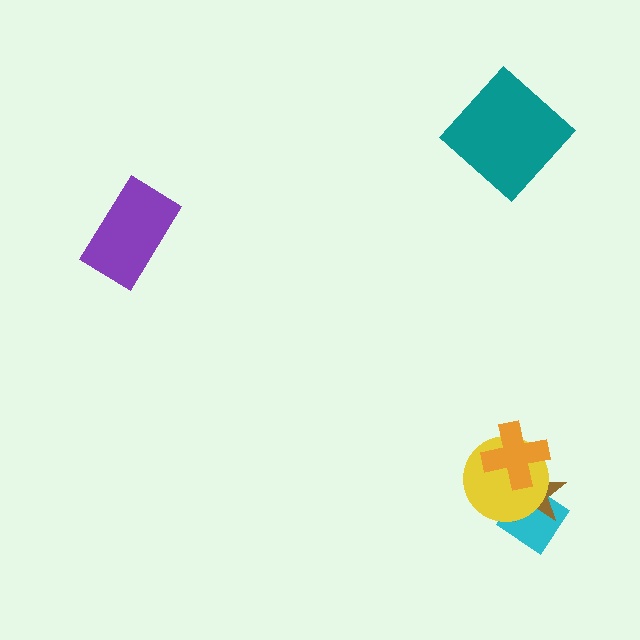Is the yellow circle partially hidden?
Yes, it is partially covered by another shape.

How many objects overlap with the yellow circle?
3 objects overlap with the yellow circle.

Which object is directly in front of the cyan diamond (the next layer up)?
The brown star is directly in front of the cyan diamond.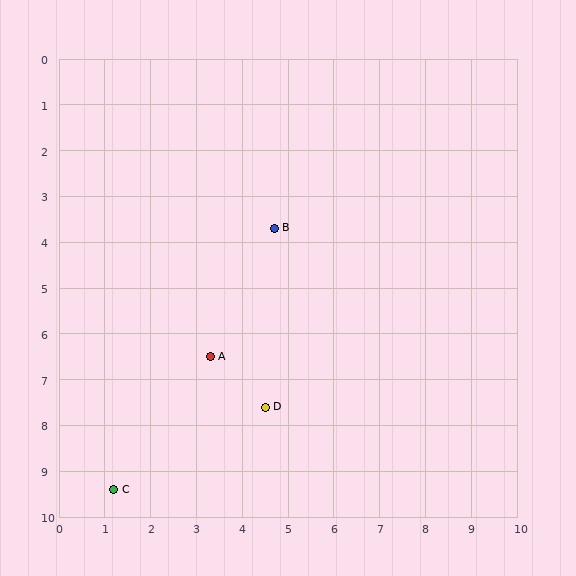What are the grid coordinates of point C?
Point C is at approximately (1.2, 9.4).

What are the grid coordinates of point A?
Point A is at approximately (3.3, 6.5).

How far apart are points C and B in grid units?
Points C and B are about 6.7 grid units apart.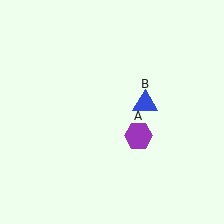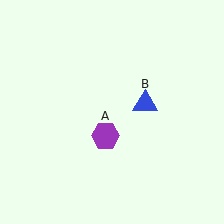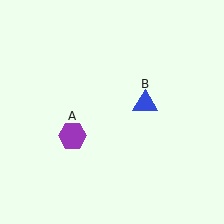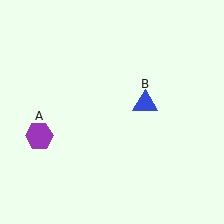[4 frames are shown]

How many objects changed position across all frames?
1 object changed position: purple hexagon (object A).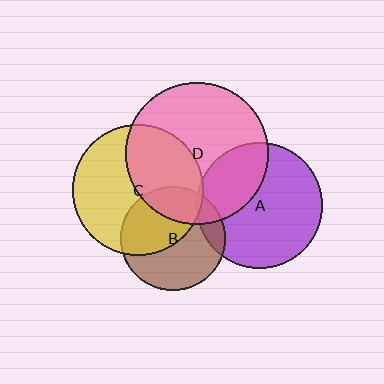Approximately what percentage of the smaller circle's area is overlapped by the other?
Approximately 25%.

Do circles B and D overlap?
Yes.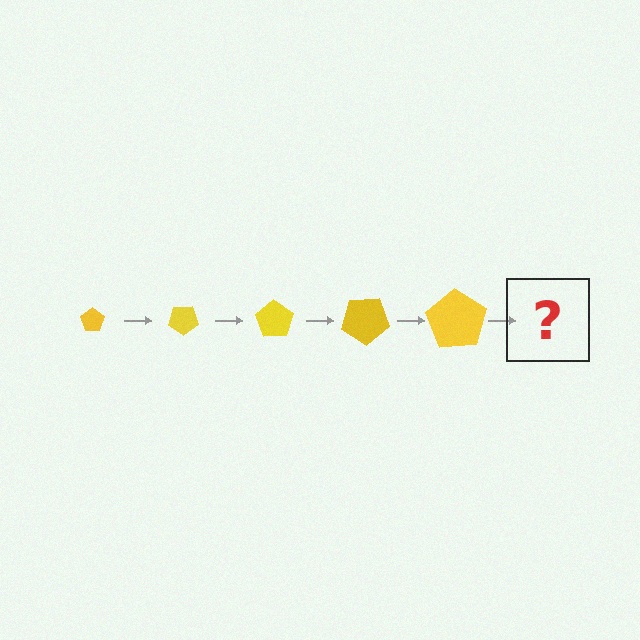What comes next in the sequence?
The next element should be a pentagon, larger than the previous one and rotated 175 degrees from the start.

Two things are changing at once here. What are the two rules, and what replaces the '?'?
The two rules are that the pentagon grows larger each step and it rotates 35 degrees each step. The '?' should be a pentagon, larger than the previous one and rotated 175 degrees from the start.